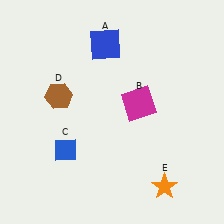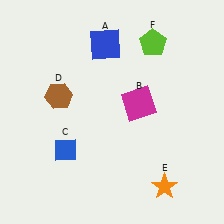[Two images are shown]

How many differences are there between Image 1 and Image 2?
There is 1 difference between the two images.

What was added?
A lime pentagon (F) was added in Image 2.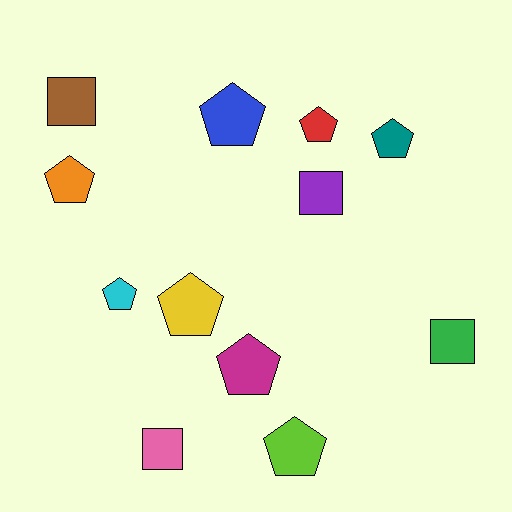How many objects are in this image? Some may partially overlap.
There are 12 objects.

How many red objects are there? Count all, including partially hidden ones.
There is 1 red object.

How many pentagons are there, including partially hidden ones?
There are 8 pentagons.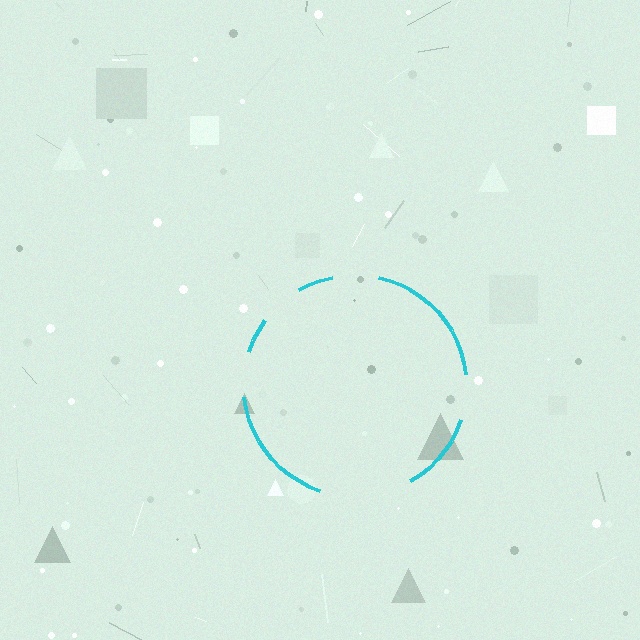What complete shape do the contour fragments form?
The contour fragments form a circle.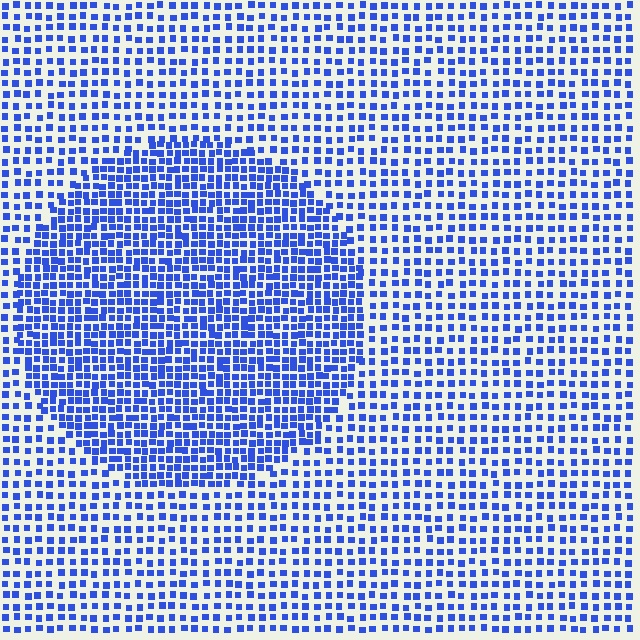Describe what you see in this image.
The image contains small blue elements arranged at two different densities. A circle-shaped region is visible where the elements are more densely packed than the surrounding area.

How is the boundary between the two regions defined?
The boundary is defined by a change in element density (approximately 1.8x ratio). All elements are the same color, size, and shape.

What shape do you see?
I see a circle.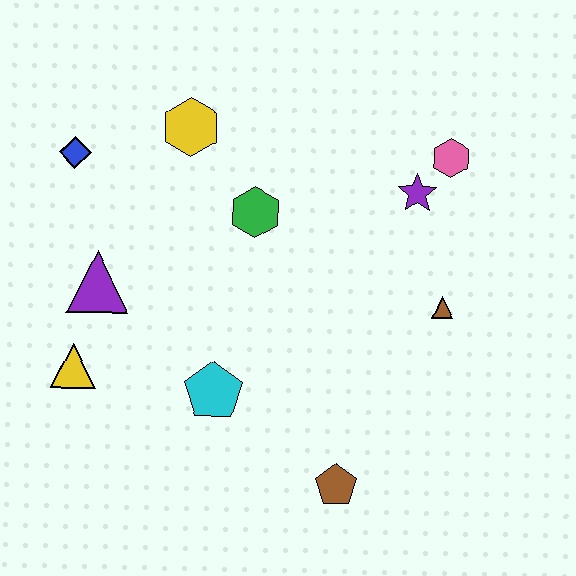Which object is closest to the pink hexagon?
The purple star is closest to the pink hexagon.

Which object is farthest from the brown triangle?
The blue diamond is farthest from the brown triangle.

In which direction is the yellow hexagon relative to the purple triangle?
The yellow hexagon is above the purple triangle.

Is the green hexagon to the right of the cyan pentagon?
Yes